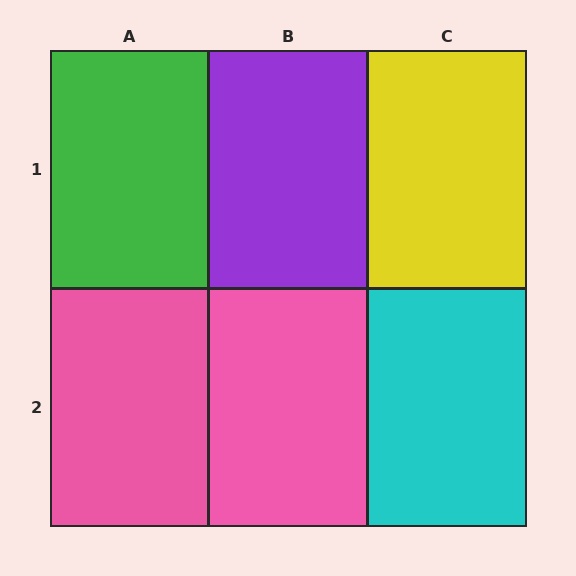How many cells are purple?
1 cell is purple.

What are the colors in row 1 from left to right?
Green, purple, yellow.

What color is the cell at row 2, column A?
Pink.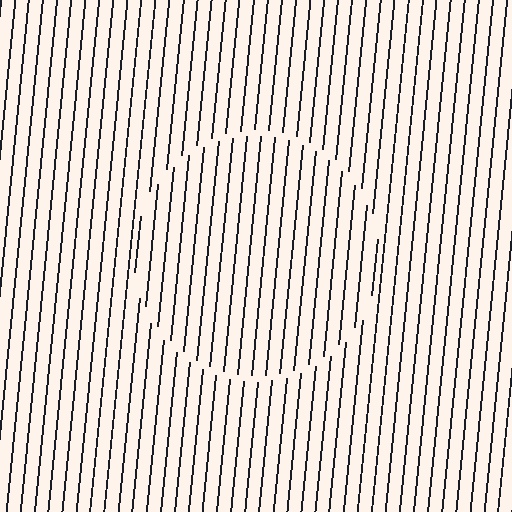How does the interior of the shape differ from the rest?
The interior of the shape contains the same grating, shifted by half a period — the contour is defined by the phase discontinuity where line-ends from the inner and outer gratings abut.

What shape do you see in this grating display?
An illusory circle. The interior of the shape contains the same grating, shifted by half a period — the contour is defined by the phase discontinuity where line-ends from the inner and outer gratings abut.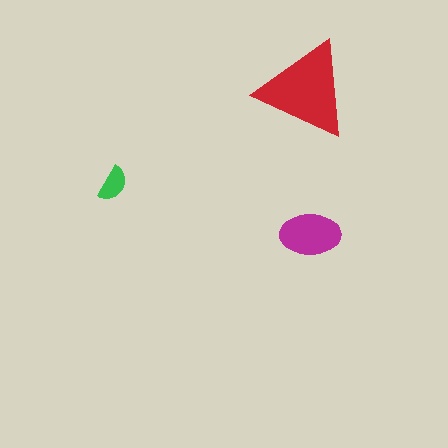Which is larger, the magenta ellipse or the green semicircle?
The magenta ellipse.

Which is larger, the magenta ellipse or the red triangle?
The red triangle.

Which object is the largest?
The red triangle.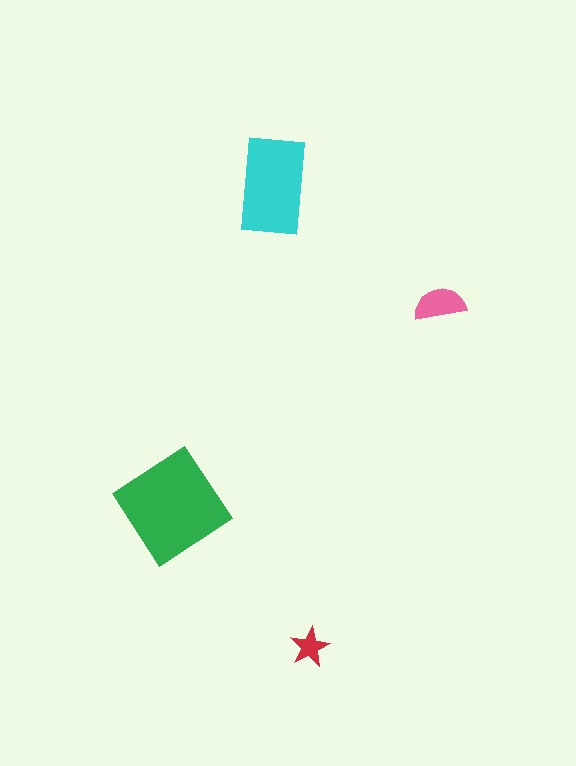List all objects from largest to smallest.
The green diamond, the cyan rectangle, the pink semicircle, the red star.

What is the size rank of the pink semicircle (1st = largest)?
3rd.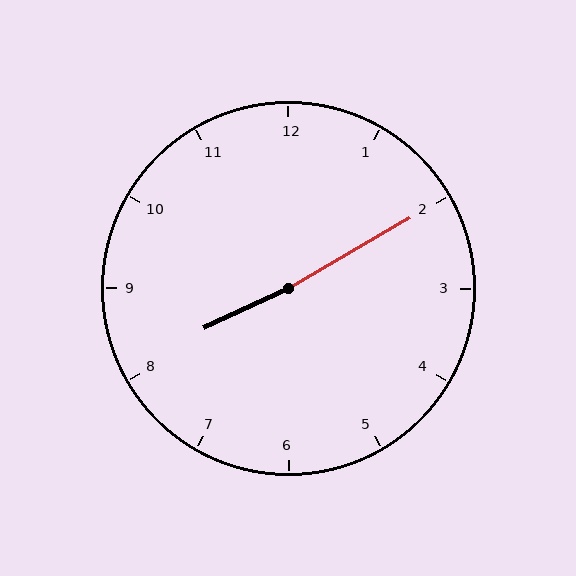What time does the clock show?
8:10.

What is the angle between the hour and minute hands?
Approximately 175 degrees.